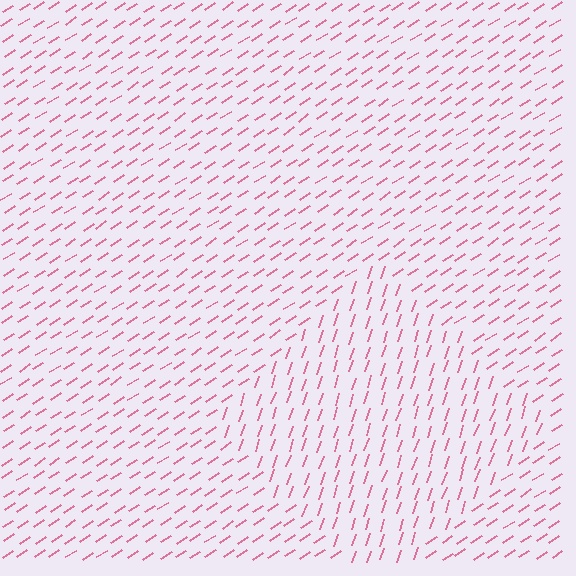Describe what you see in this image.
The image is filled with small pink line segments. A diamond region in the image has lines oriented differently from the surrounding lines, creating a visible texture boundary.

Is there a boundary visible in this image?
Yes, there is a texture boundary formed by a change in line orientation.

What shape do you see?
I see a diamond.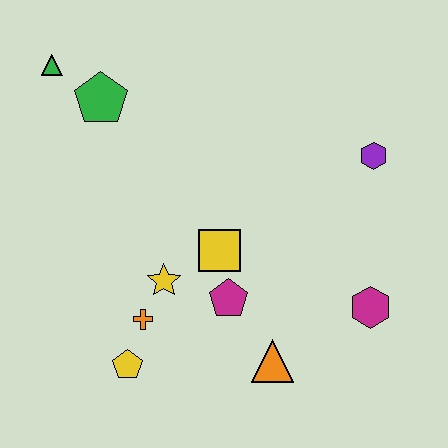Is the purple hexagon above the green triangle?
No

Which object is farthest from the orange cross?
The purple hexagon is farthest from the orange cross.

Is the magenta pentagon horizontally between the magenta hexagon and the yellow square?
Yes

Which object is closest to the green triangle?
The green pentagon is closest to the green triangle.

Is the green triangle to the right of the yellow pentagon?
No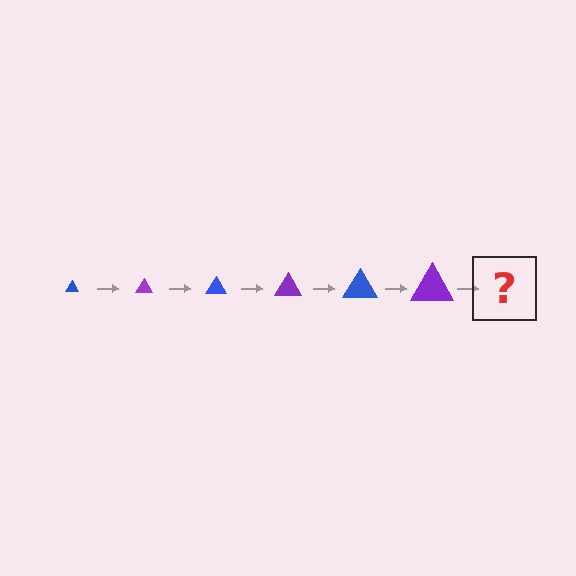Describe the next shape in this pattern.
It should be a blue triangle, larger than the previous one.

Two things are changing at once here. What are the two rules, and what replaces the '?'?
The two rules are that the triangle grows larger each step and the color cycles through blue and purple. The '?' should be a blue triangle, larger than the previous one.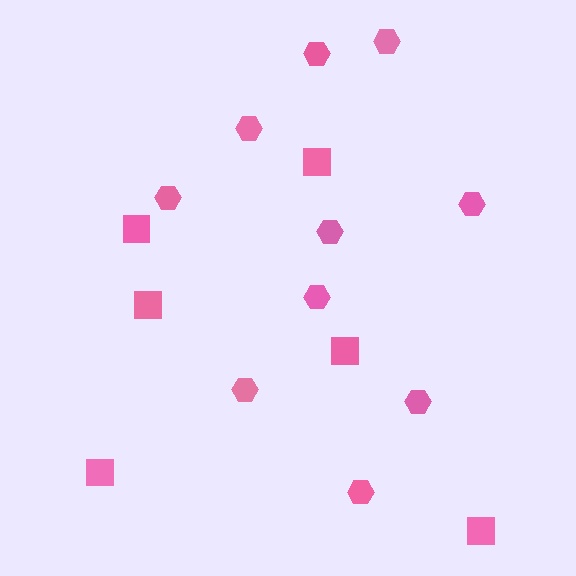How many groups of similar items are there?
There are 2 groups: one group of hexagons (10) and one group of squares (6).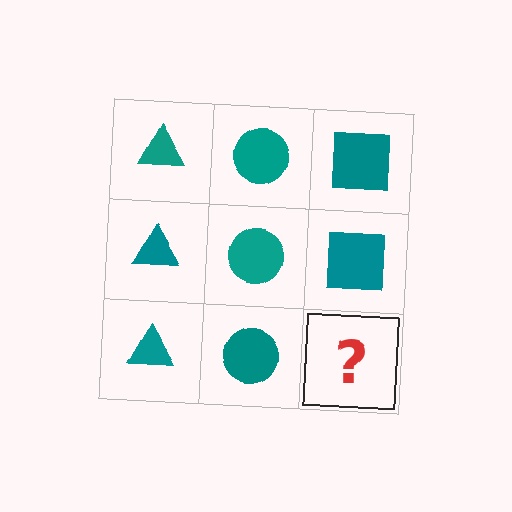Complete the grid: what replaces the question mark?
The question mark should be replaced with a teal square.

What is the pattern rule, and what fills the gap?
The rule is that each column has a consistent shape. The gap should be filled with a teal square.